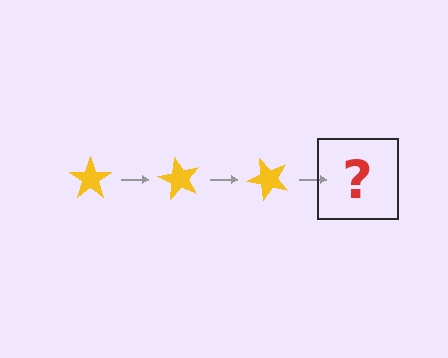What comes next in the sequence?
The next element should be a yellow star rotated 180 degrees.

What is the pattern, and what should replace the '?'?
The pattern is that the star rotates 60 degrees each step. The '?' should be a yellow star rotated 180 degrees.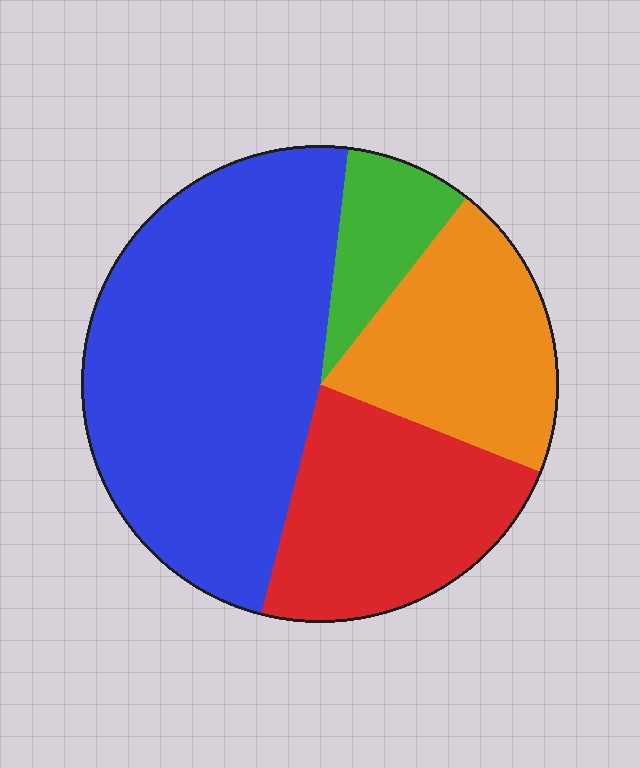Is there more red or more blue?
Blue.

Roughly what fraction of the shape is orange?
Orange covers about 20% of the shape.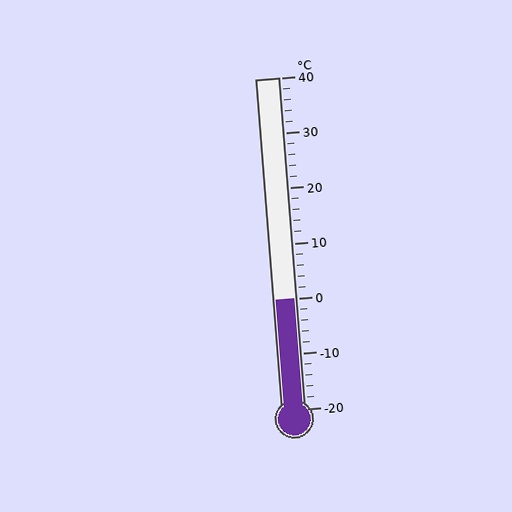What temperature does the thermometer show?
The thermometer shows approximately 0°C.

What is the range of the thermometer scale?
The thermometer scale ranges from -20°C to 40°C.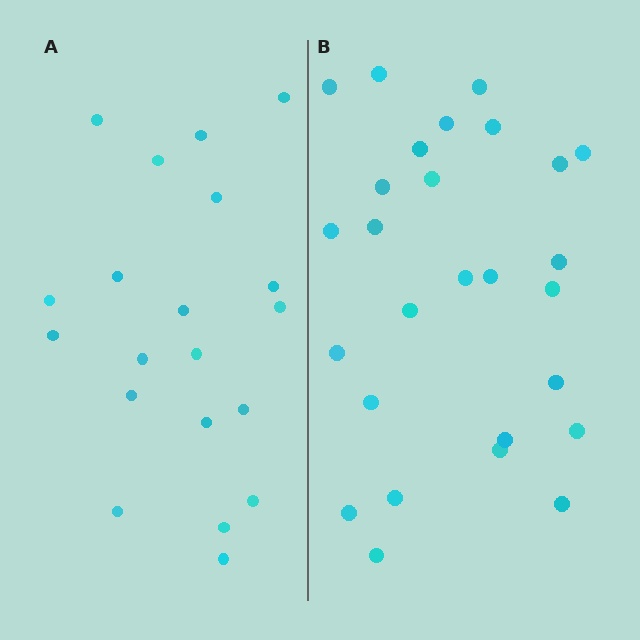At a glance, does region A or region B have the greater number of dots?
Region B (the right region) has more dots.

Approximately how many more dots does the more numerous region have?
Region B has roughly 8 or so more dots than region A.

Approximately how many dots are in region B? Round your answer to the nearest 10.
About 30 dots. (The exact count is 27, which rounds to 30.)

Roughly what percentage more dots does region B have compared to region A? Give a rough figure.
About 35% more.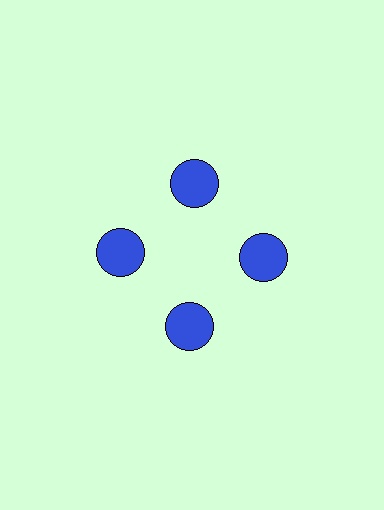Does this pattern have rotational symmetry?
Yes, this pattern has 4-fold rotational symmetry. It looks the same after rotating 90 degrees around the center.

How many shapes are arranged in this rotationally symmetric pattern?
There are 4 shapes, arranged in 4 groups of 1.